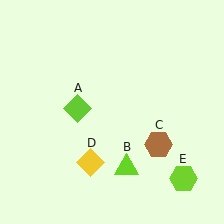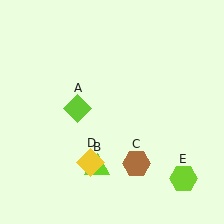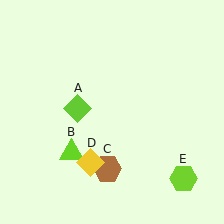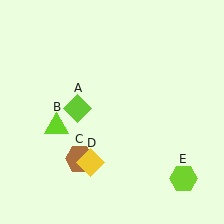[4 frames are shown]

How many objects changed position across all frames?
2 objects changed position: lime triangle (object B), brown hexagon (object C).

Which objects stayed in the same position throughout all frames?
Lime diamond (object A) and yellow diamond (object D) and lime hexagon (object E) remained stationary.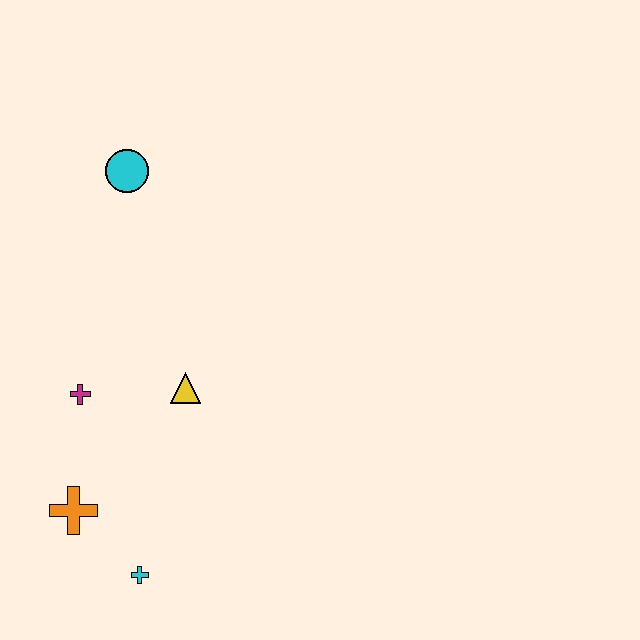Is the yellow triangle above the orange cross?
Yes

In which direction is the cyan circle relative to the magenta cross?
The cyan circle is above the magenta cross.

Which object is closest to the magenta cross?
The yellow triangle is closest to the magenta cross.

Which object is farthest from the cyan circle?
The cyan cross is farthest from the cyan circle.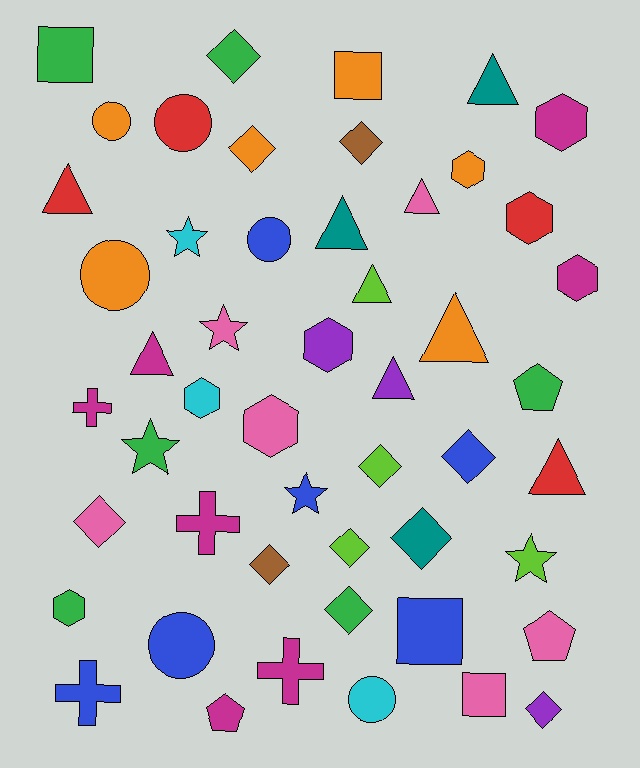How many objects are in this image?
There are 50 objects.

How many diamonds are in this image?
There are 11 diamonds.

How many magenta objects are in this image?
There are 7 magenta objects.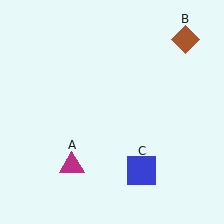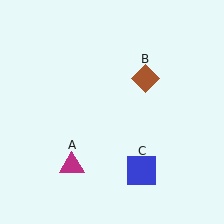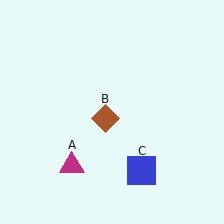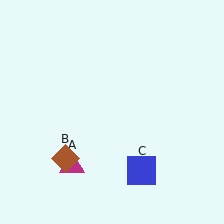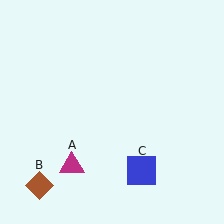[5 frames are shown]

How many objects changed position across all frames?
1 object changed position: brown diamond (object B).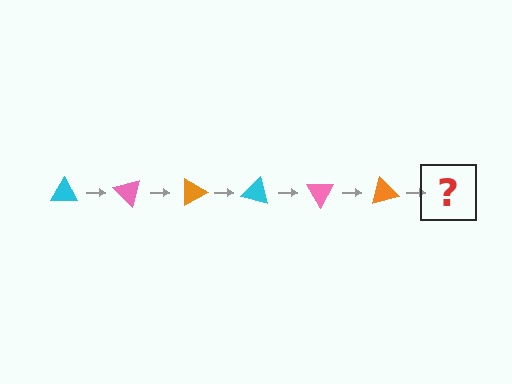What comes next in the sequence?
The next element should be a cyan triangle, rotated 270 degrees from the start.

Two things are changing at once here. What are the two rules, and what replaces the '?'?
The two rules are that it rotates 45 degrees each step and the color cycles through cyan, pink, and orange. The '?' should be a cyan triangle, rotated 270 degrees from the start.